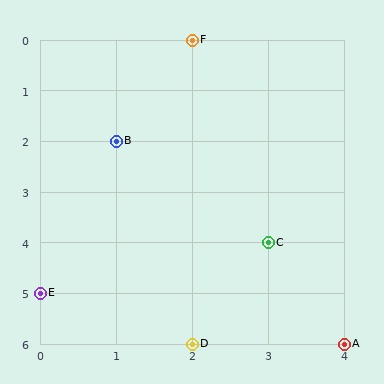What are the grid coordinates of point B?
Point B is at grid coordinates (1, 2).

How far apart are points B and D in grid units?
Points B and D are 1 column and 4 rows apart (about 4.1 grid units diagonally).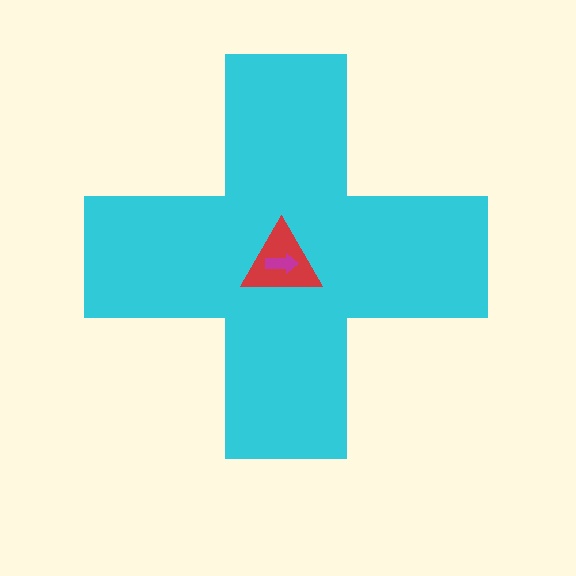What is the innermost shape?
The magenta arrow.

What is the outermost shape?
The cyan cross.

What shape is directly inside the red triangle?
The magenta arrow.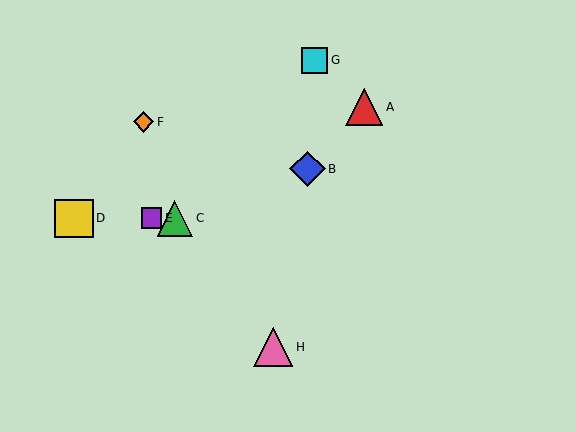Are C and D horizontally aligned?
Yes, both are at y≈218.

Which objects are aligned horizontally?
Objects C, D, E are aligned horizontally.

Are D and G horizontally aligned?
No, D is at y≈218 and G is at y≈60.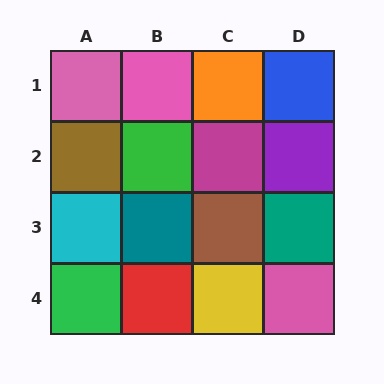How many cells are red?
1 cell is red.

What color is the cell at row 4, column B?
Red.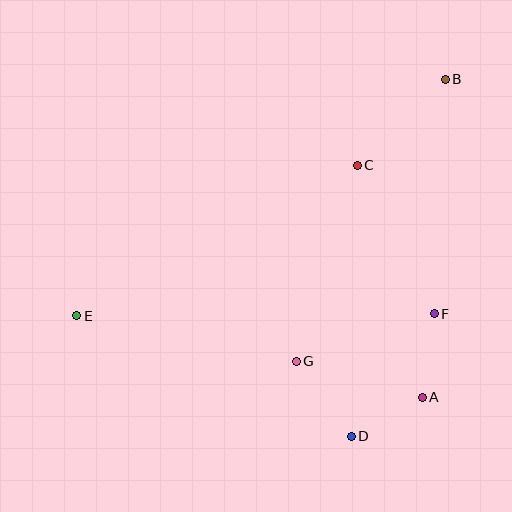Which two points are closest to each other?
Points A and D are closest to each other.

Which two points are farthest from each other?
Points B and E are farthest from each other.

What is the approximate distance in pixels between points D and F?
The distance between D and F is approximately 148 pixels.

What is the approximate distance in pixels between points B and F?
The distance between B and F is approximately 235 pixels.